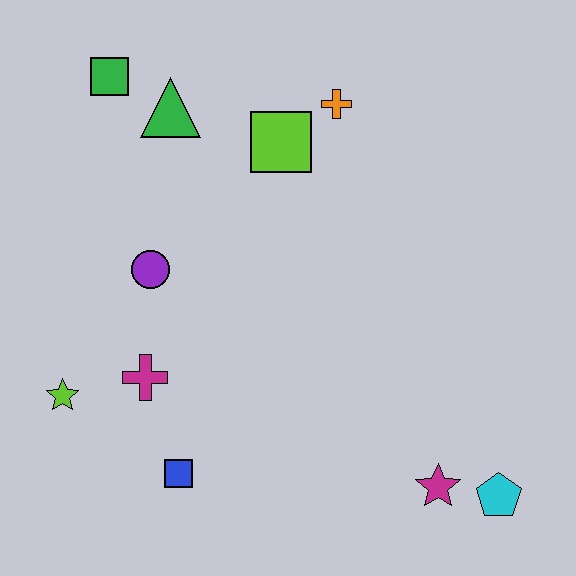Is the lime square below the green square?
Yes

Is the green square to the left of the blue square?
Yes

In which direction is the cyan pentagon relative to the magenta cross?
The cyan pentagon is to the right of the magenta cross.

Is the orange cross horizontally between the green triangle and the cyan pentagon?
Yes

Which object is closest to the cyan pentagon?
The magenta star is closest to the cyan pentagon.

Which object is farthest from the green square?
The cyan pentagon is farthest from the green square.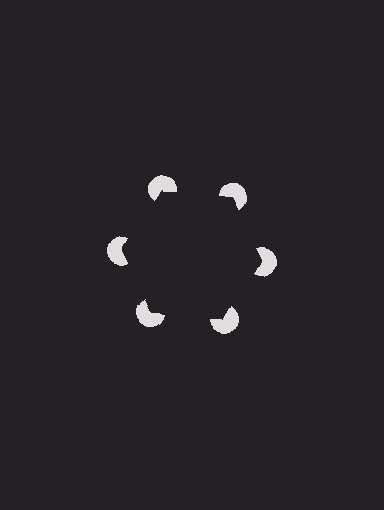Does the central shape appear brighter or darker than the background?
It typically appears slightly darker than the background, even though no actual brightness change is drawn.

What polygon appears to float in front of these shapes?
An illusory hexagon — its edges are inferred from the aligned wedge cuts in the pac-man discs, not physically drawn.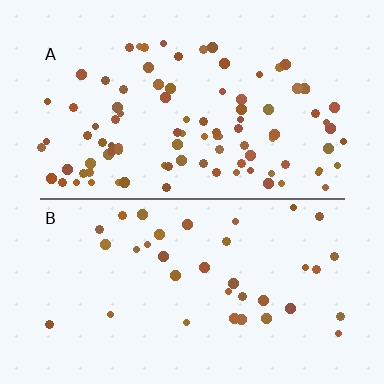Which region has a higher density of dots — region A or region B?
A (the top).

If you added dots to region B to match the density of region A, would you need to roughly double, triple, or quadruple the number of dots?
Approximately triple.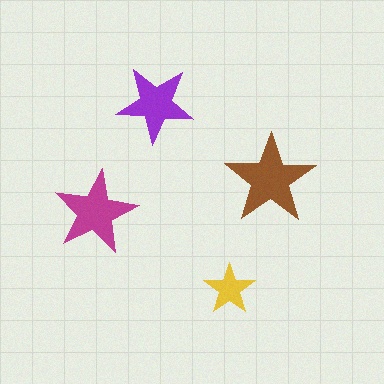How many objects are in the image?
There are 4 objects in the image.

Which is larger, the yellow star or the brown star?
The brown one.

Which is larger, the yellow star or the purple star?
The purple one.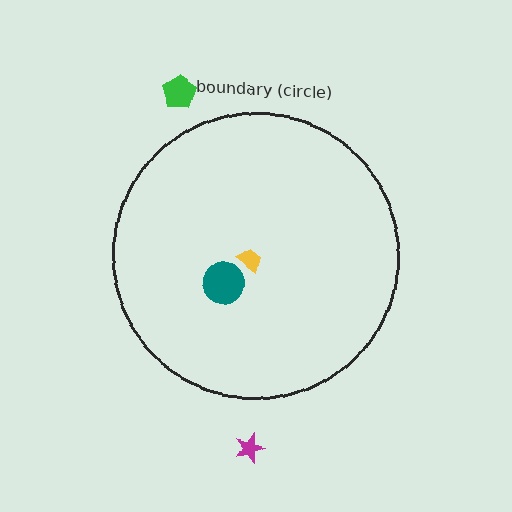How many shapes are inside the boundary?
2 inside, 2 outside.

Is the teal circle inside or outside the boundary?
Inside.